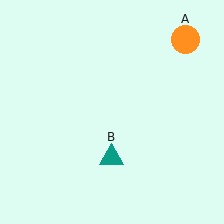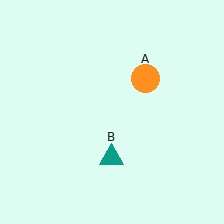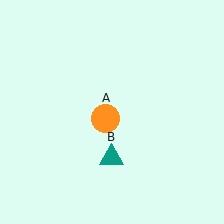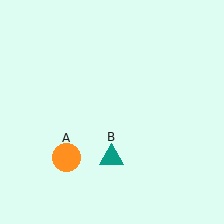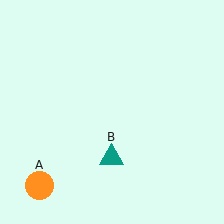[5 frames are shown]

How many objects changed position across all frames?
1 object changed position: orange circle (object A).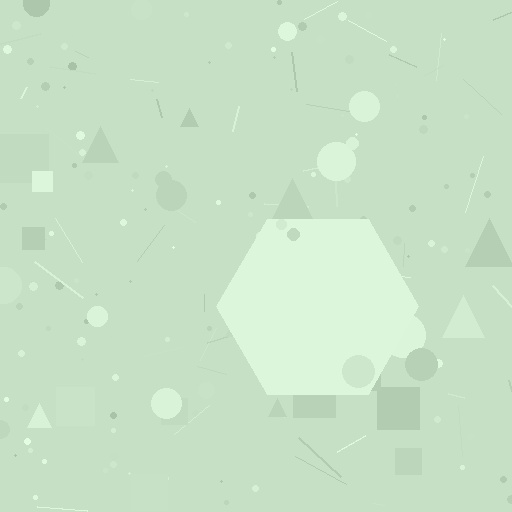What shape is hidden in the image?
A hexagon is hidden in the image.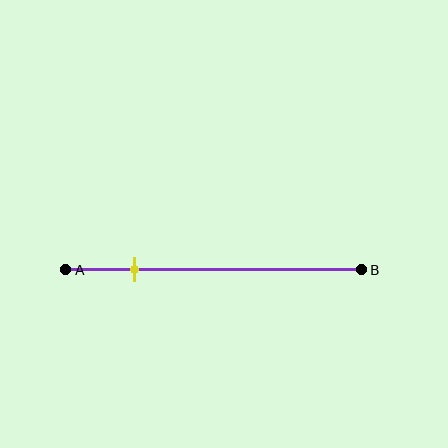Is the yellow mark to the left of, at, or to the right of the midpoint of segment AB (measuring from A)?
The yellow mark is to the left of the midpoint of segment AB.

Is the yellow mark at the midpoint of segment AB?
No, the mark is at about 25% from A, not at the 50% midpoint.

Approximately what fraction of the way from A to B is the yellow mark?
The yellow mark is approximately 25% of the way from A to B.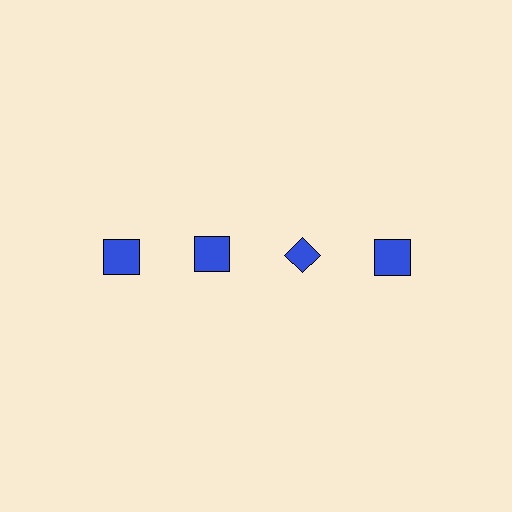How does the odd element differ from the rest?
It has a different shape: diamond instead of square.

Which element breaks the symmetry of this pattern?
The blue diamond in the top row, center column breaks the symmetry. All other shapes are blue squares.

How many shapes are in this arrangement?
There are 4 shapes arranged in a grid pattern.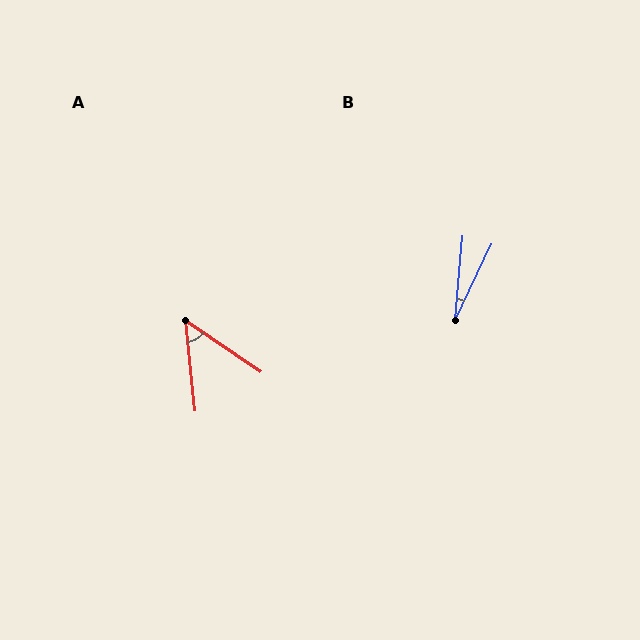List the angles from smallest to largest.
B (21°), A (50°).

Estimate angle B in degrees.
Approximately 21 degrees.